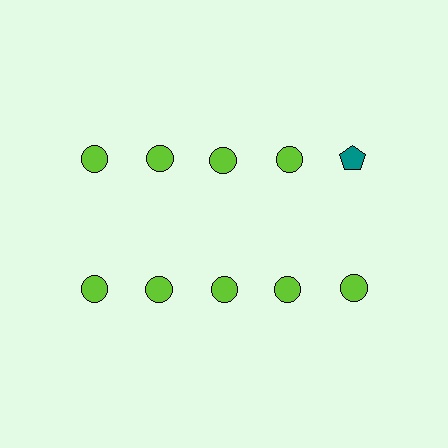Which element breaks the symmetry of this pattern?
The teal pentagon in the top row, rightmost column breaks the symmetry. All other shapes are lime circles.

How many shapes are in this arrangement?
There are 10 shapes arranged in a grid pattern.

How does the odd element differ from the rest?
It differs in both color (teal instead of lime) and shape (pentagon instead of circle).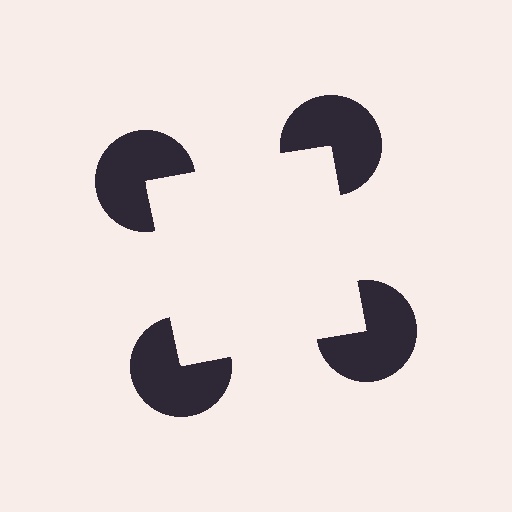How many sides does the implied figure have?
4 sides.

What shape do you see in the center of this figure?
An illusory square — its edges are inferred from the aligned wedge cuts in the pac-man discs, not physically drawn.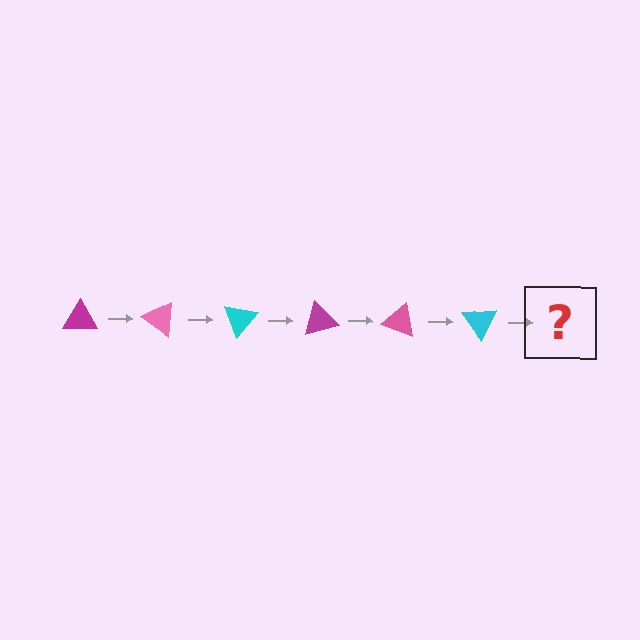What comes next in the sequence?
The next element should be a magenta triangle, rotated 210 degrees from the start.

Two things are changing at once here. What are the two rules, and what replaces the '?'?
The two rules are that it rotates 35 degrees each step and the color cycles through magenta, pink, and cyan. The '?' should be a magenta triangle, rotated 210 degrees from the start.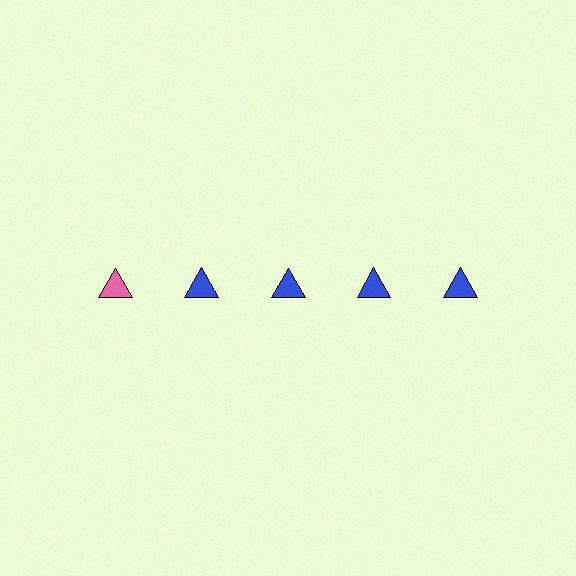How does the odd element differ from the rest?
It has a different color: pink instead of blue.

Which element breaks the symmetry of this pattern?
The pink triangle in the top row, leftmost column breaks the symmetry. All other shapes are blue triangles.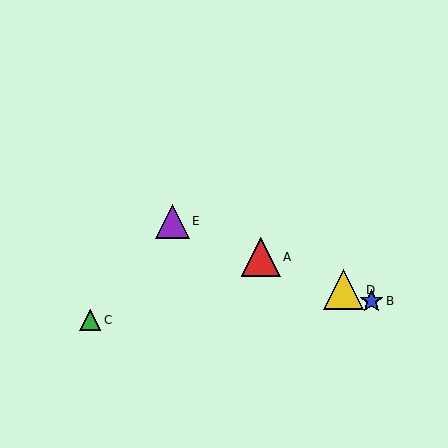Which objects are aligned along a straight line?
Objects A, B, D, E are aligned along a straight line.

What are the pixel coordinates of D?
Object D is at (343, 290).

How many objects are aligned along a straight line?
4 objects (A, B, D, E) are aligned along a straight line.